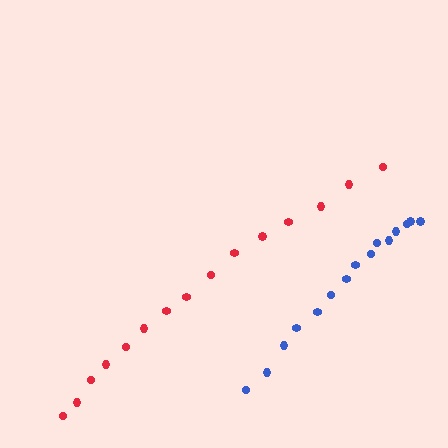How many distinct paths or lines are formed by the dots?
There are 2 distinct paths.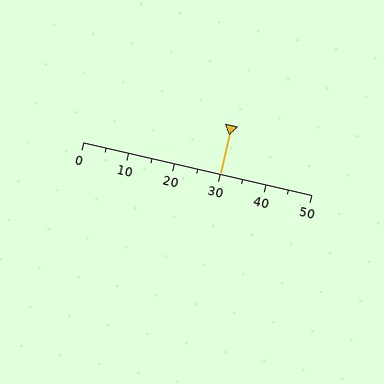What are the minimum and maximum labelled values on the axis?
The axis runs from 0 to 50.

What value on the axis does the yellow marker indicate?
The marker indicates approximately 30.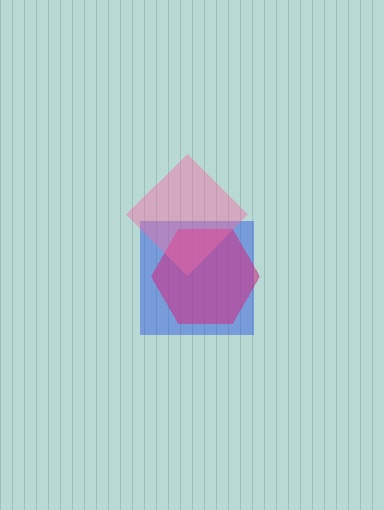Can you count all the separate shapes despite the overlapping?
Yes, there are 3 separate shapes.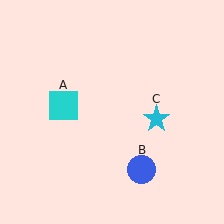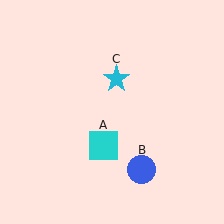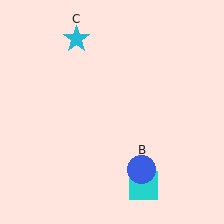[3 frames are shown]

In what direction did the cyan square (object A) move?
The cyan square (object A) moved down and to the right.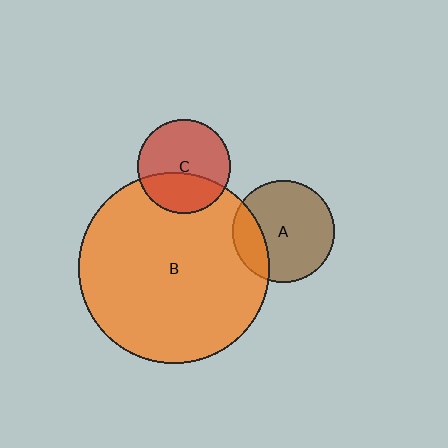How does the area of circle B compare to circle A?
Approximately 3.5 times.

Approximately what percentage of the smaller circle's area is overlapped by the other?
Approximately 35%.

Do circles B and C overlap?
Yes.